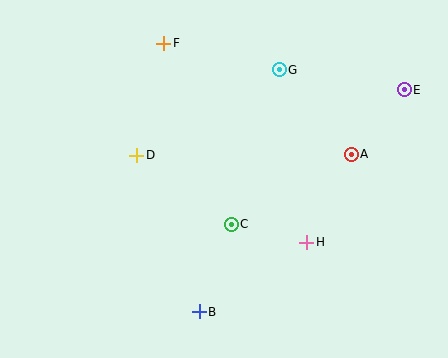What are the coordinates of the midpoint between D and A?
The midpoint between D and A is at (244, 155).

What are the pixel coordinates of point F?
Point F is at (164, 44).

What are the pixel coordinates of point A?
Point A is at (351, 154).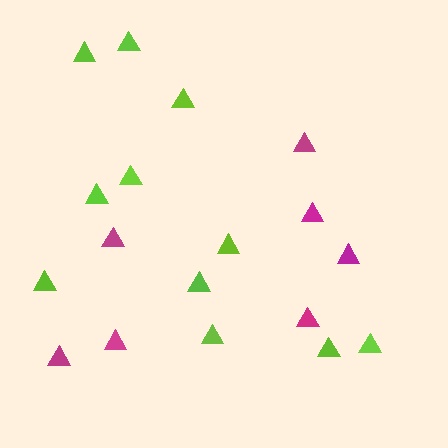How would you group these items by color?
There are 2 groups: one group of magenta triangles (7) and one group of lime triangles (11).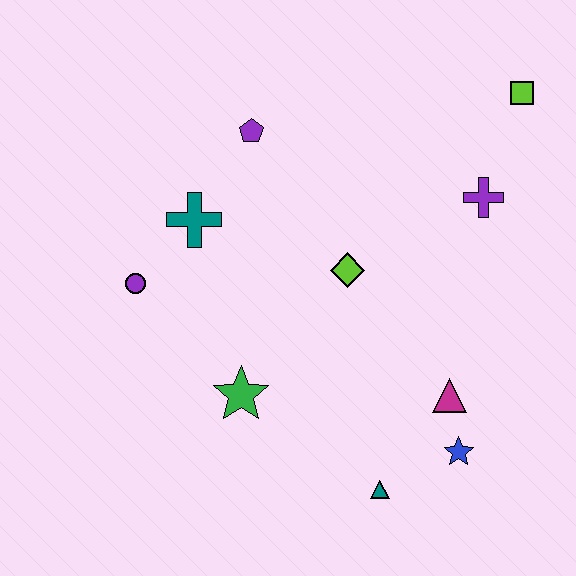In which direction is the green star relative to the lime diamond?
The green star is below the lime diamond.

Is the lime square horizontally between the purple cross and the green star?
No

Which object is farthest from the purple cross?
The purple circle is farthest from the purple cross.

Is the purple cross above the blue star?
Yes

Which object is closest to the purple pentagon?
The teal cross is closest to the purple pentagon.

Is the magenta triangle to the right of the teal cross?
Yes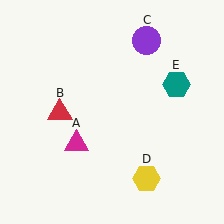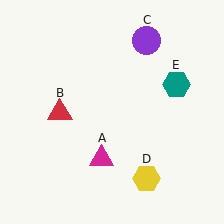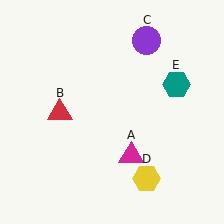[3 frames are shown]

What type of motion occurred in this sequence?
The magenta triangle (object A) rotated counterclockwise around the center of the scene.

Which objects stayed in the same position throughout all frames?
Red triangle (object B) and purple circle (object C) and yellow hexagon (object D) and teal hexagon (object E) remained stationary.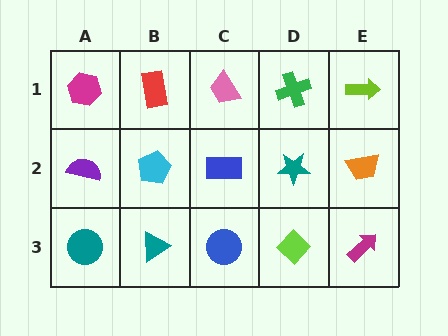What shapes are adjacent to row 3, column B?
A cyan pentagon (row 2, column B), a teal circle (row 3, column A), a blue circle (row 3, column C).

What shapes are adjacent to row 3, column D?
A teal star (row 2, column D), a blue circle (row 3, column C), a magenta arrow (row 3, column E).